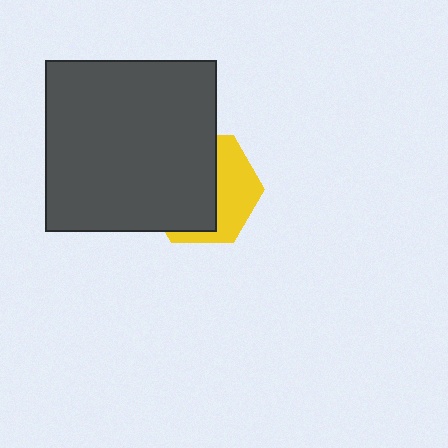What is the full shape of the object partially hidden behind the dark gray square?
The partially hidden object is a yellow hexagon.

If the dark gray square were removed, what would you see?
You would see the complete yellow hexagon.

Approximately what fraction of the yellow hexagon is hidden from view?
Roughly 60% of the yellow hexagon is hidden behind the dark gray square.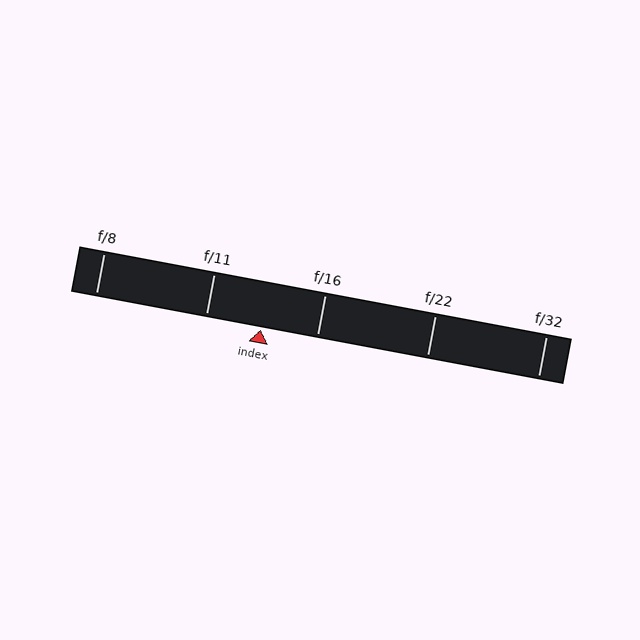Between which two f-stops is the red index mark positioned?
The index mark is between f/11 and f/16.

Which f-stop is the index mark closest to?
The index mark is closest to f/11.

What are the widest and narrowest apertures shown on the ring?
The widest aperture shown is f/8 and the narrowest is f/32.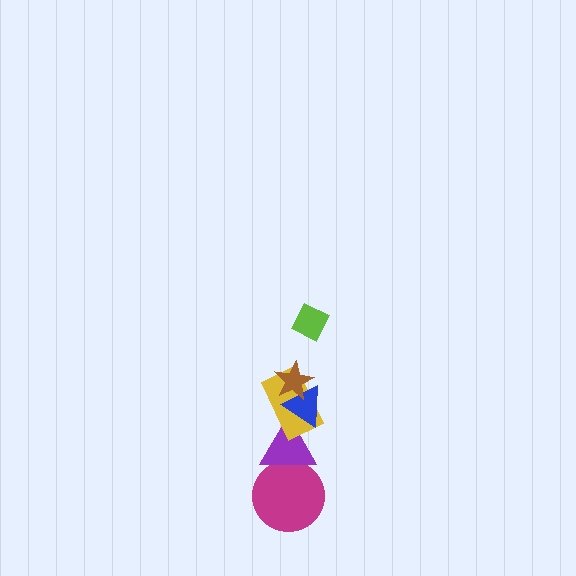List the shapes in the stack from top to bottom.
From top to bottom: the lime diamond, the brown star, the blue triangle, the yellow rectangle, the purple triangle, the magenta circle.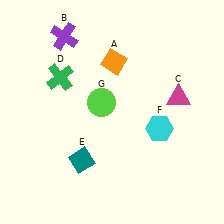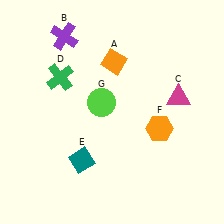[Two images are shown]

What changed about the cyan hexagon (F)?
In Image 1, F is cyan. In Image 2, it changed to orange.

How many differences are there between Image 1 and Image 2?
There is 1 difference between the two images.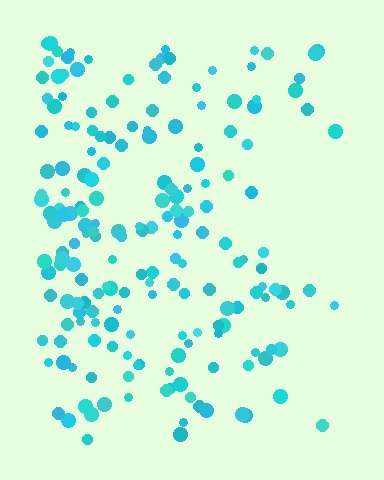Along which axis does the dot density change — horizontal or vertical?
Horizontal.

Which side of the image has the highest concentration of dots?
The left.